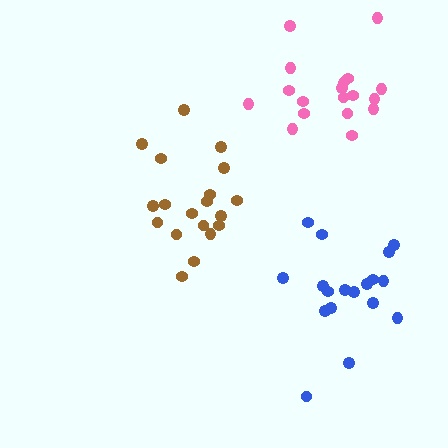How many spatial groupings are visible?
There are 3 spatial groupings.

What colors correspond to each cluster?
The clusters are colored: brown, pink, blue.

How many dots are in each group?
Group 1: 19 dots, Group 2: 18 dots, Group 3: 18 dots (55 total).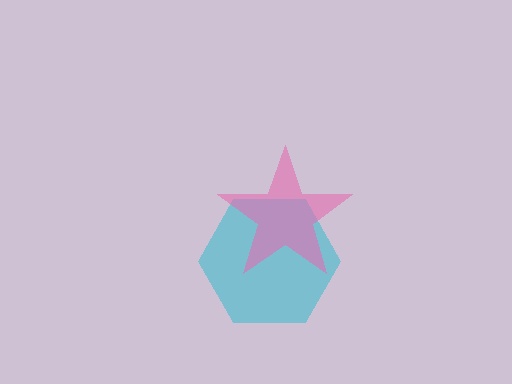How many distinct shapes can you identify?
There are 2 distinct shapes: a cyan hexagon, a pink star.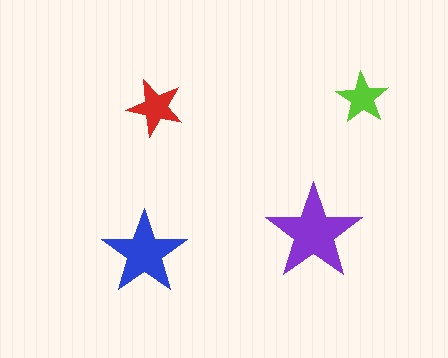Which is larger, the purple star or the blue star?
The purple one.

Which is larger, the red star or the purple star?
The purple one.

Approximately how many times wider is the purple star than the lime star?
About 2 times wider.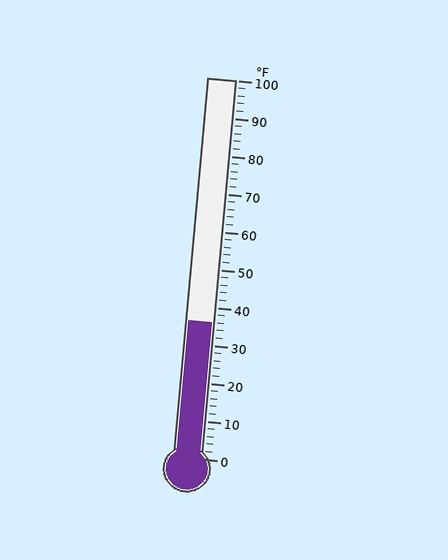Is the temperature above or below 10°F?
The temperature is above 10°F.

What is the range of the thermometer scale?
The thermometer scale ranges from 0°F to 100°F.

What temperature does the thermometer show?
The thermometer shows approximately 36°F.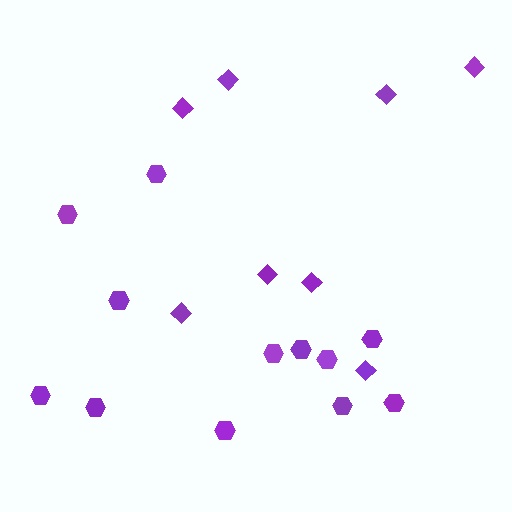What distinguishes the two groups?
There are 2 groups: one group of diamonds (8) and one group of hexagons (12).